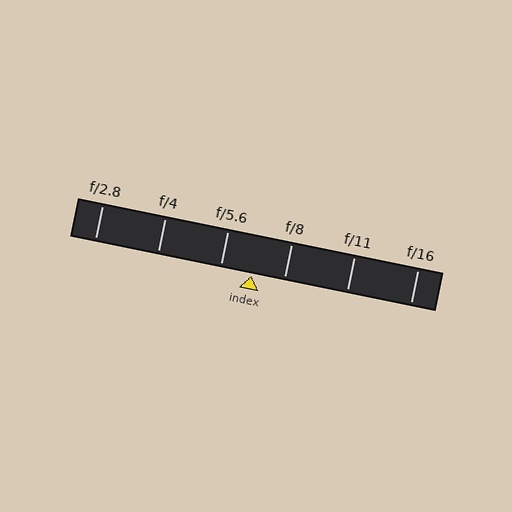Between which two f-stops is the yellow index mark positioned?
The index mark is between f/5.6 and f/8.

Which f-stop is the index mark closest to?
The index mark is closest to f/5.6.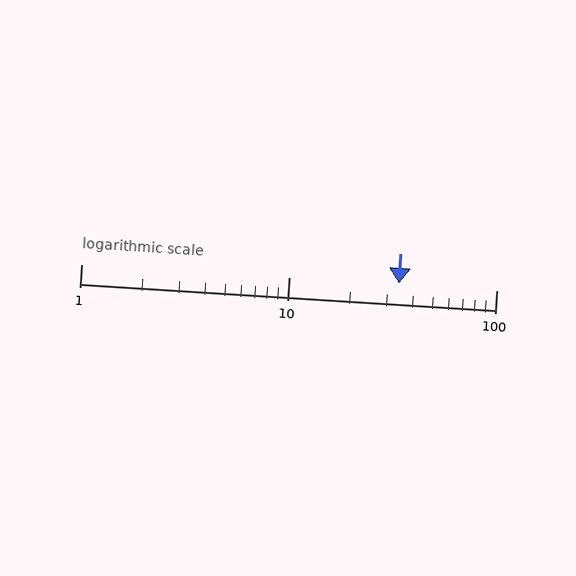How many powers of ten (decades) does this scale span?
The scale spans 2 decades, from 1 to 100.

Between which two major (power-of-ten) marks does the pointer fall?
The pointer is between 10 and 100.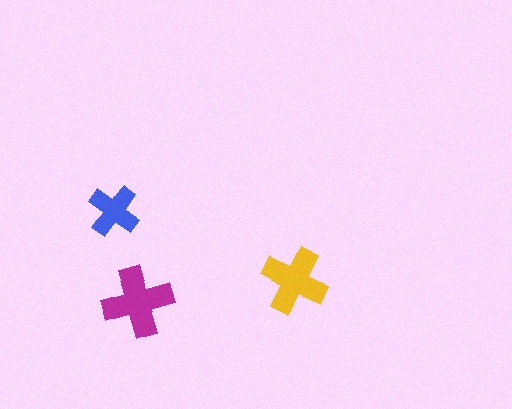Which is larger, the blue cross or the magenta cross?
The magenta one.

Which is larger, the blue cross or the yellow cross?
The yellow one.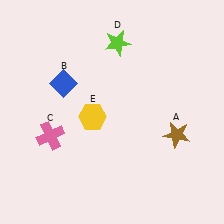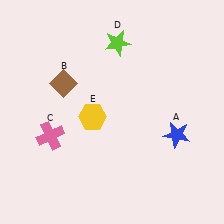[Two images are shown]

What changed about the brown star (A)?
In Image 1, A is brown. In Image 2, it changed to blue.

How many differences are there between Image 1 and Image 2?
There are 2 differences between the two images.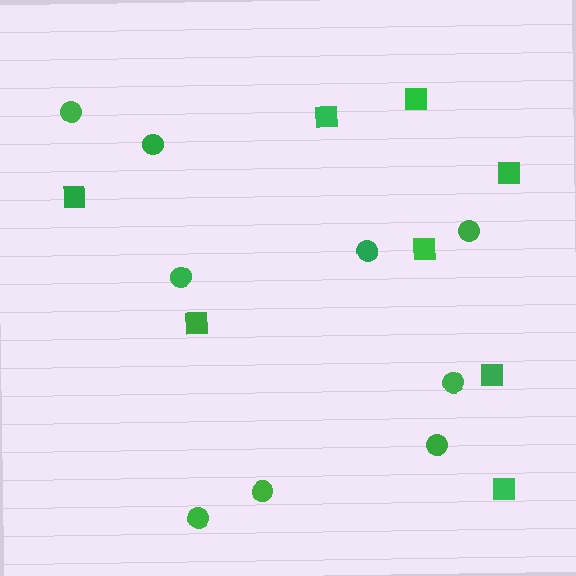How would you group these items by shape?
There are 2 groups: one group of squares (8) and one group of circles (9).